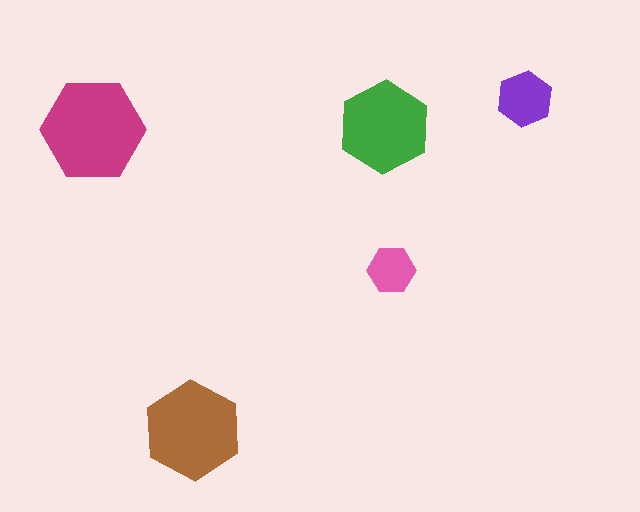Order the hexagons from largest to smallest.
the magenta one, the brown one, the green one, the purple one, the pink one.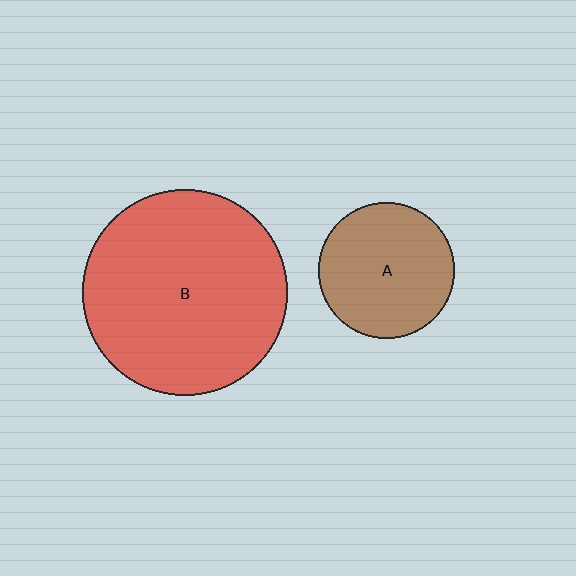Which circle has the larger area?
Circle B (red).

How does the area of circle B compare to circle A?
Approximately 2.3 times.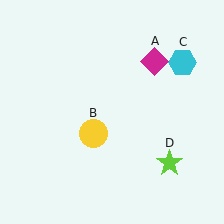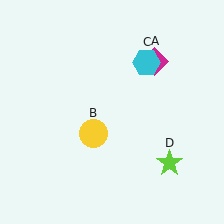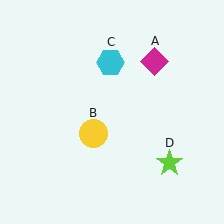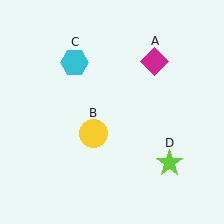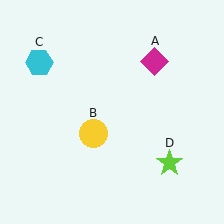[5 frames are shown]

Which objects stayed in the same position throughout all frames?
Magenta diamond (object A) and yellow circle (object B) and lime star (object D) remained stationary.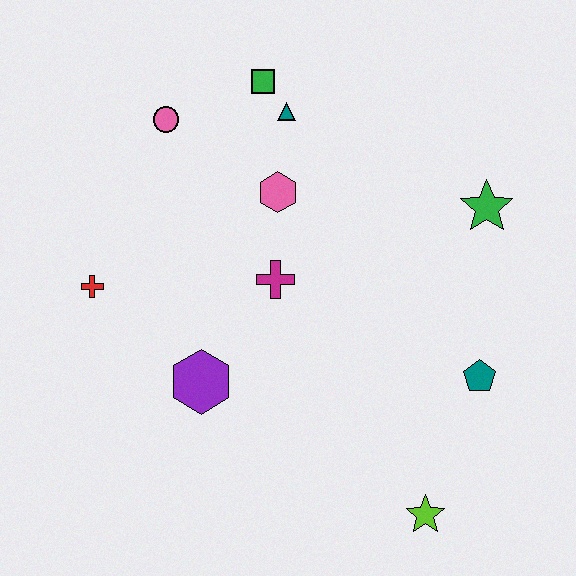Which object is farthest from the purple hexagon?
The green star is farthest from the purple hexagon.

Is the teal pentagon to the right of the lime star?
Yes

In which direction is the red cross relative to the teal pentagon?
The red cross is to the left of the teal pentagon.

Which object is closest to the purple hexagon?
The magenta cross is closest to the purple hexagon.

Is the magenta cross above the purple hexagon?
Yes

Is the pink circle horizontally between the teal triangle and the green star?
No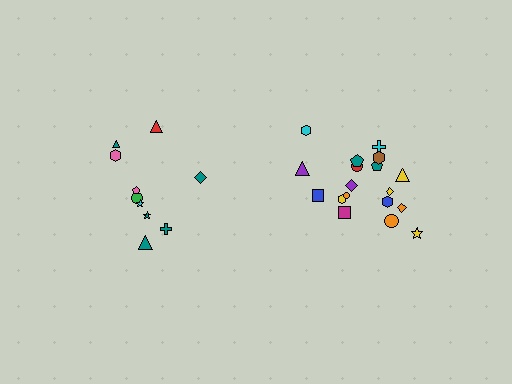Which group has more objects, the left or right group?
The right group.